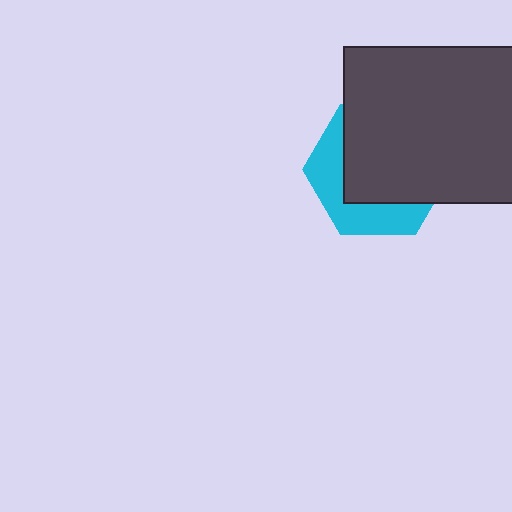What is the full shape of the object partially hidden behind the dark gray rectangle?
The partially hidden object is a cyan hexagon.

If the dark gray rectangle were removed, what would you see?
You would see the complete cyan hexagon.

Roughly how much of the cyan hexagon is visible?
A small part of it is visible (roughly 37%).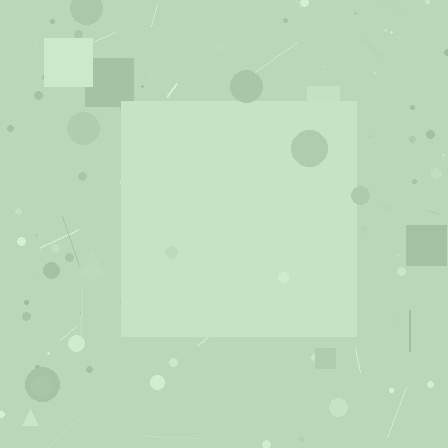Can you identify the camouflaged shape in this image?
The camouflaged shape is a square.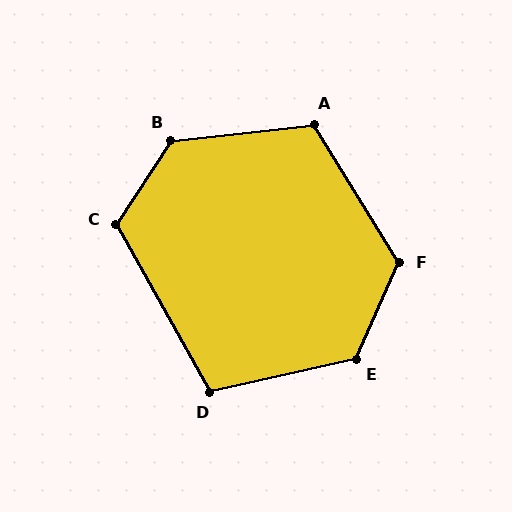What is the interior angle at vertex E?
Approximately 127 degrees (obtuse).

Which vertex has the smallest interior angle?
D, at approximately 107 degrees.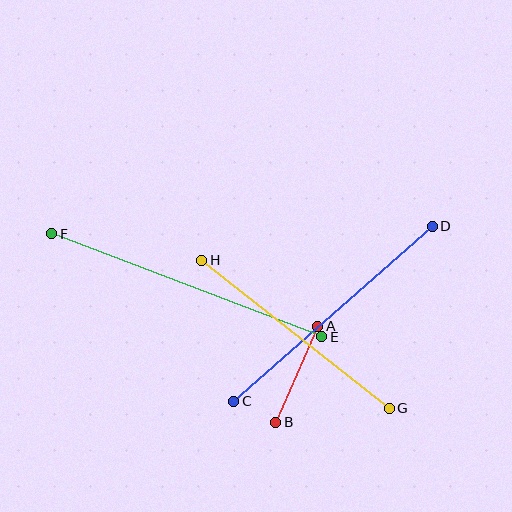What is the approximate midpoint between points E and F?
The midpoint is at approximately (187, 285) pixels.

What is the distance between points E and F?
The distance is approximately 289 pixels.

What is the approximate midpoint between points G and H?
The midpoint is at approximately (295, 334) pixels.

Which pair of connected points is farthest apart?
Points E and F are farthest apart.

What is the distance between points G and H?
The distance is approximately 239 pixels.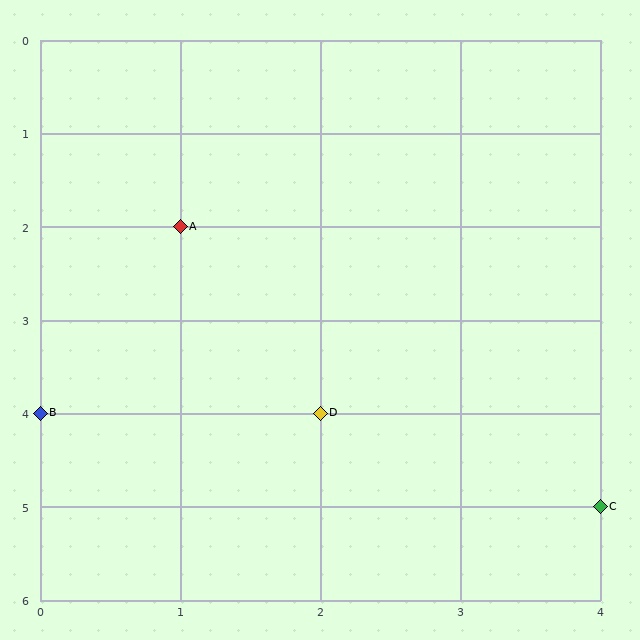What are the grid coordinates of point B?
Point B is at grid coordinates (0, 4).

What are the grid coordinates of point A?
Point A is at grid coordinates (1, 2).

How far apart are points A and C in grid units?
Points A and C are 3 columns and 3 rows apart (about 4.2 grid units diagonally).